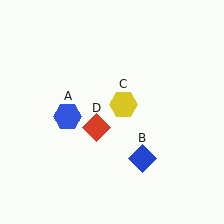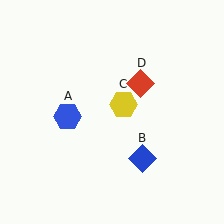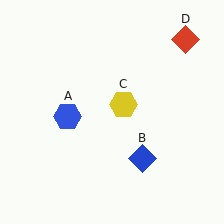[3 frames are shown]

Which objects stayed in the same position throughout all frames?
Blue hexagon (object A) and blue diamond (object B) and yellow hexagon (object C) remained stationary.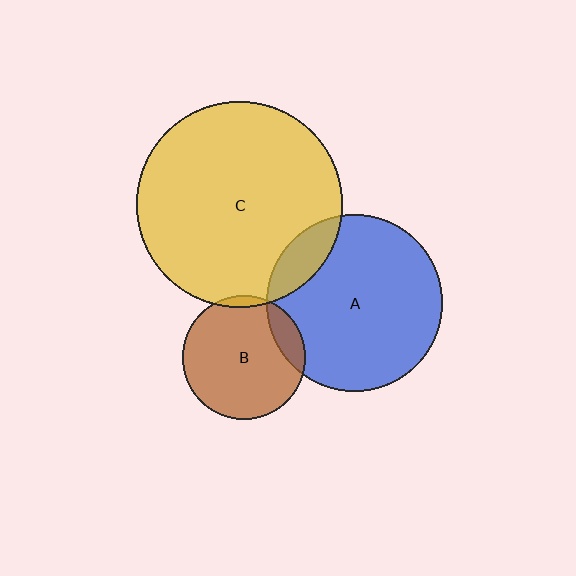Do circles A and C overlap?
Yes.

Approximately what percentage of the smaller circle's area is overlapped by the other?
Approximately 15%.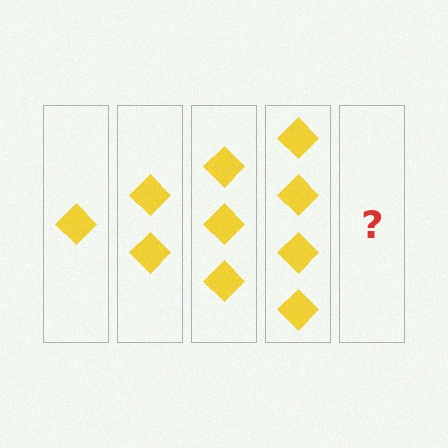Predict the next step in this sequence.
The next step is 5 diamonds.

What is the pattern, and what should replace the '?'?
The pattern is that each step adds one more diamond. The '?' should be 5 diamonds.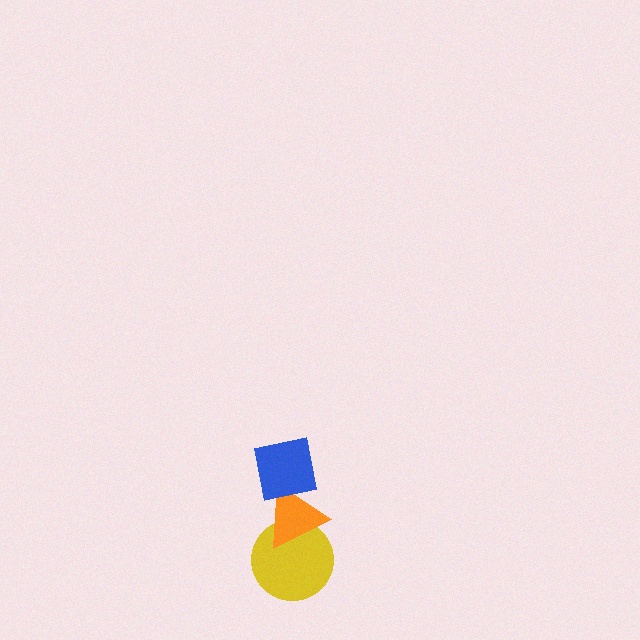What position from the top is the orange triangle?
The orange triangle is 2nd from the top.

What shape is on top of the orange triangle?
The blue square is on top of the orange triangle.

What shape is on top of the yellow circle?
The orange triangle is on top of the yellow circle.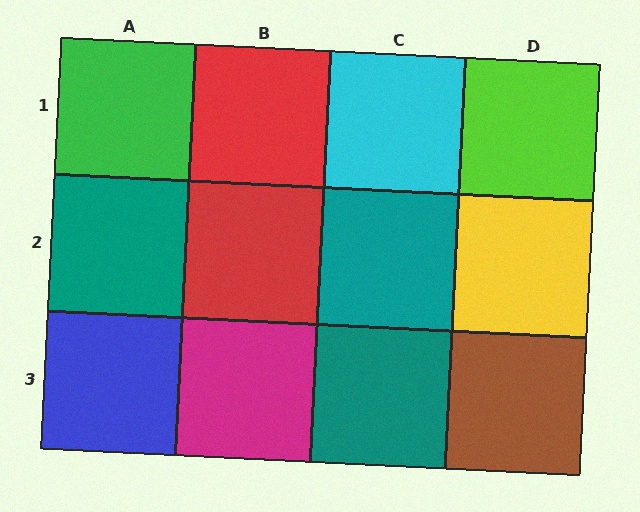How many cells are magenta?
1 cell is magenta.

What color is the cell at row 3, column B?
Magenta.